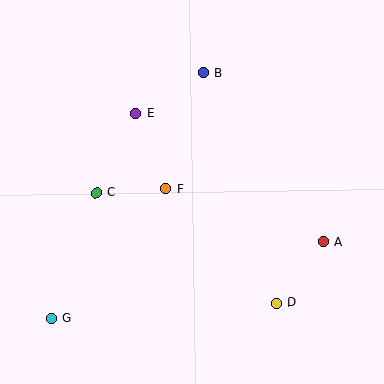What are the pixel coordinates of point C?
Point C is at (96, 193).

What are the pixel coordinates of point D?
Point D is at (276, 303).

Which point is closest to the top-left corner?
Point E is closest to the top-left corner.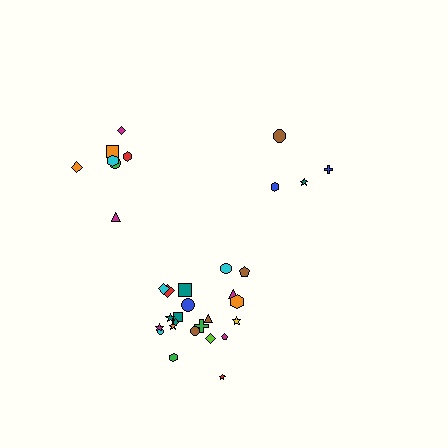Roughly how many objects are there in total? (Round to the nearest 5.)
Roughly 35 objects in total.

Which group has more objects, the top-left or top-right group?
The top-left group.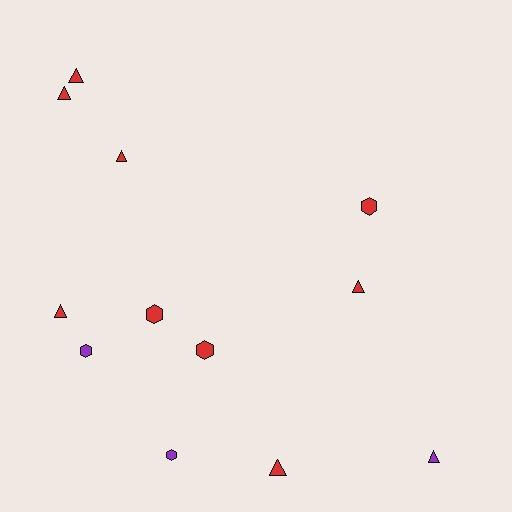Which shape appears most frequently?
Triangle, with 7 objects.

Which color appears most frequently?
Red, with 9 objects.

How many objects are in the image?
There are 12 objects.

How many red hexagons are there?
There are 3 red hexagons.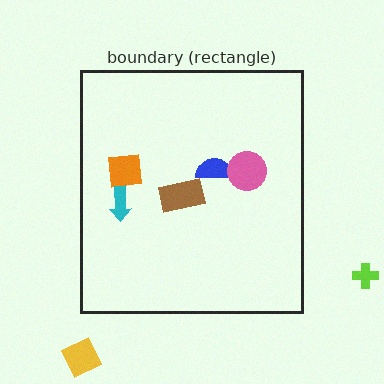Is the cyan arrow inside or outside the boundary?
Inside.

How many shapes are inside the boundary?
5 inside, 2 outside.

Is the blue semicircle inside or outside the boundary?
Inside.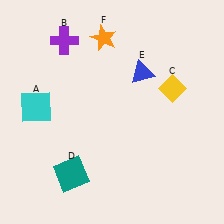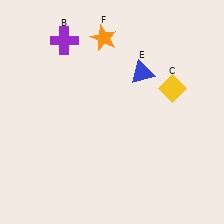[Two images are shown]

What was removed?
The cyan square (A), the teal square (D) were removed in Image 2.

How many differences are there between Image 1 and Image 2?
There are 2 differences between the two images.